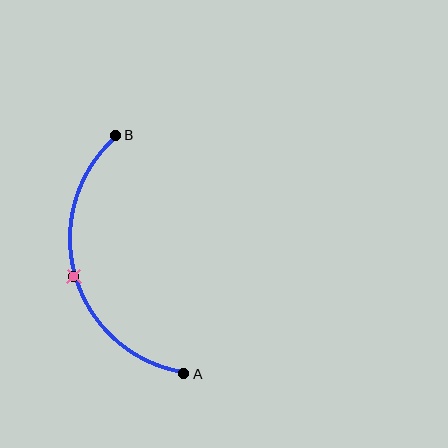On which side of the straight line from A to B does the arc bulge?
The arc bulges to the left of the straight line connecting A and B.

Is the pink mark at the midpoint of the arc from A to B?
Yes. The pink mark lies on the arc at equal arc-length from both A and B — it is the arc midpoint.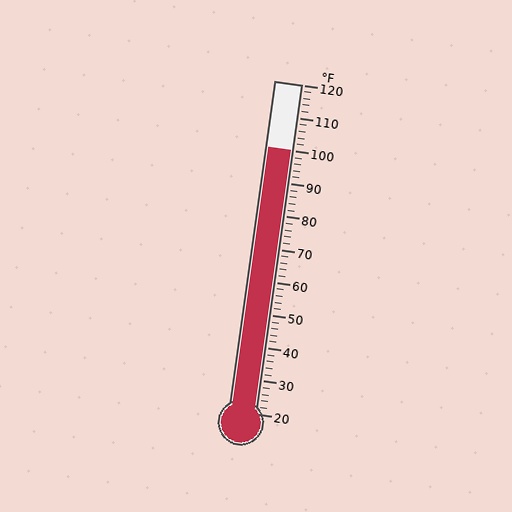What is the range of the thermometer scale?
The thermometer scale ranges from 20°F to 120°F.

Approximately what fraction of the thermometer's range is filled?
The thermometer is filled to approximately 80% of its range.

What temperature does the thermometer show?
The thermometer shows approximately 100°F.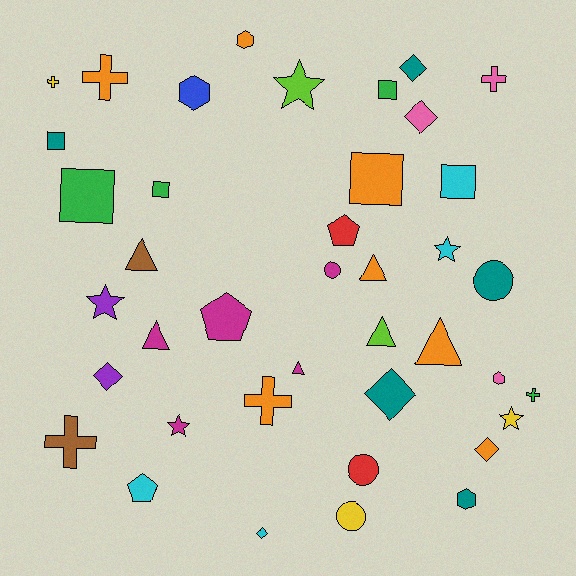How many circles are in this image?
There are 4 circles.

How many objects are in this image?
There are 40 objects.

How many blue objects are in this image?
There is 1 blue object.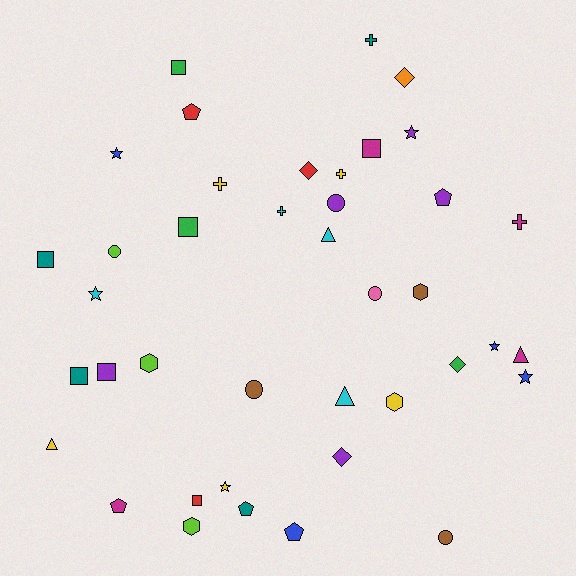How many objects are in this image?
There are 40 objects.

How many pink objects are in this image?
There is 1 pink object.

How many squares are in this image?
There are 7 squares.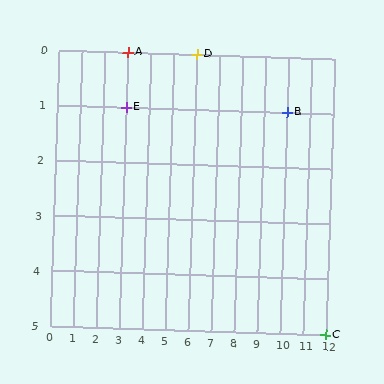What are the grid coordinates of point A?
Point A is at grid coordinates (3, 0).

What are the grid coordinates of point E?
Point E is at grid coordinates (3, 1).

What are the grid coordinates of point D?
Point D is at grid coordinates (6, 0).